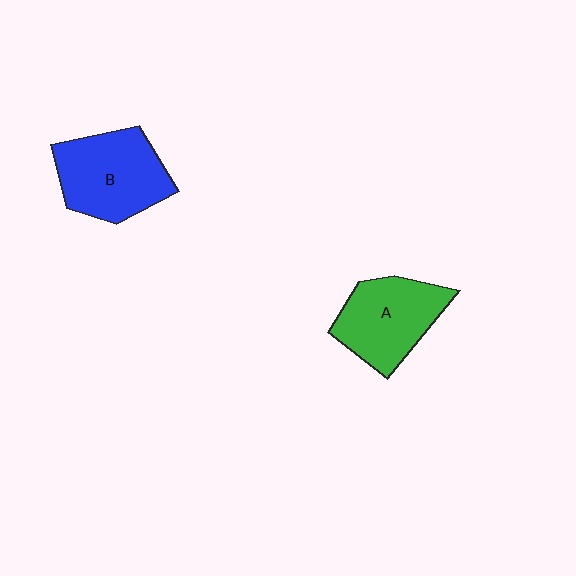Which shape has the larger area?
Shape B (blue).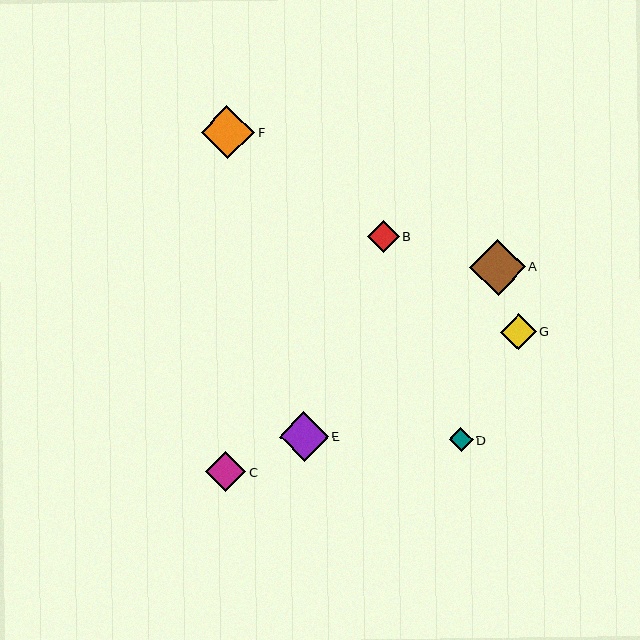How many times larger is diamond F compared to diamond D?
Diamond F is approximately 2.2 times the size of diamond D.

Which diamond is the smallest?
Diamond D is the smallest with a size of approximately 24 pixels.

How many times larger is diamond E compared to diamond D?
Diamond E is approximately 2.1 times the size of diamond D.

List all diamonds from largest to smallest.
From largest to smallest: A, F, E, C, G, B, D.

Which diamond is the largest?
Diamond A is the largest with a size of approximately 56 pixels.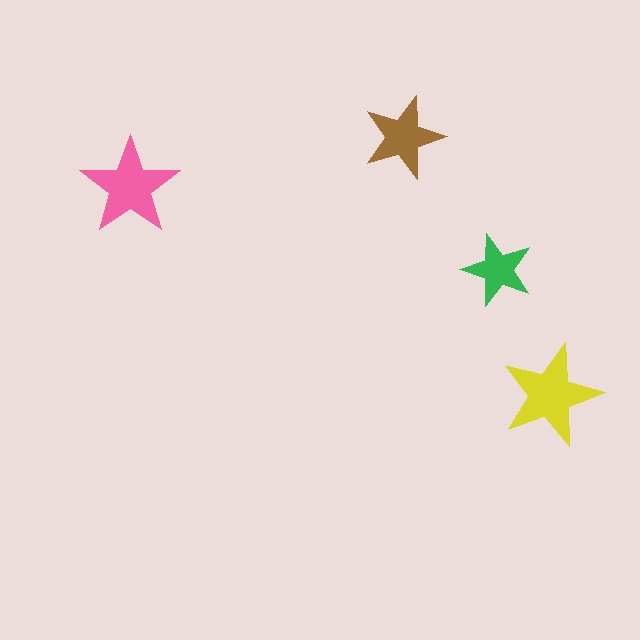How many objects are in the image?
There are 4 objects in the image.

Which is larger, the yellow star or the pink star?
The yellow one.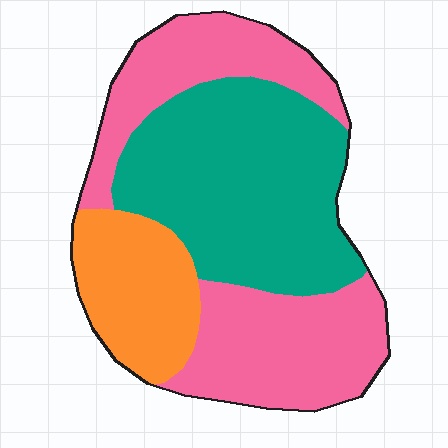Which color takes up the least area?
Orange, at roughly 20%.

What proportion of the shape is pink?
Pink covers around 40% of the shape.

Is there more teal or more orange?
Teal.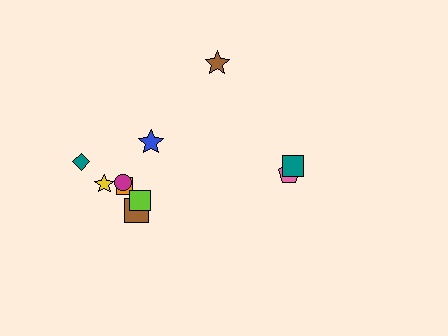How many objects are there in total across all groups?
There are 10 objects.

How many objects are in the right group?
There are 3 objects.